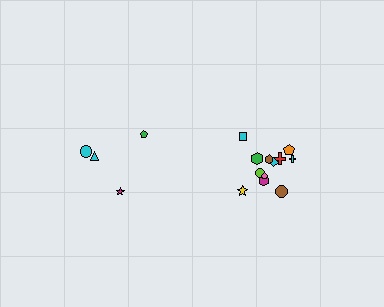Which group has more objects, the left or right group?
The right group.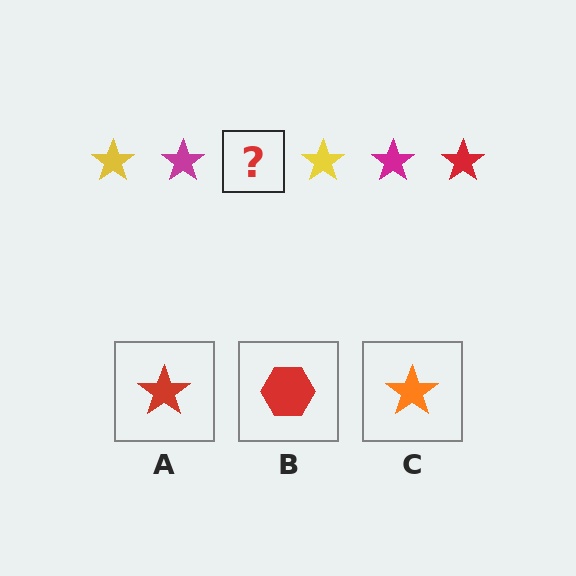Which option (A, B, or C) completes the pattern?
A.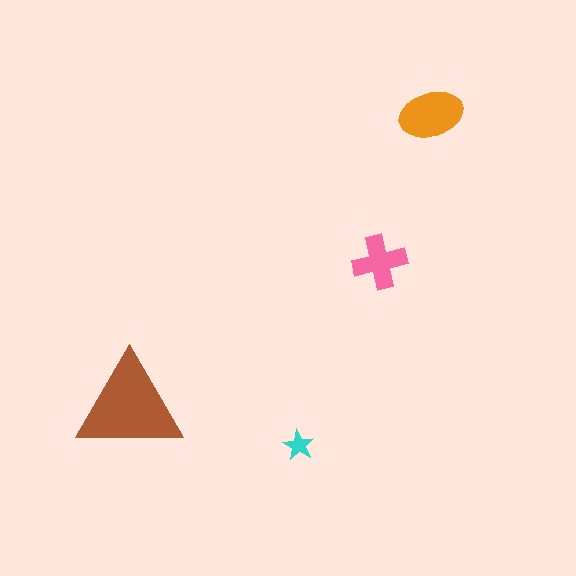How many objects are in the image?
There are 4 objects in the image.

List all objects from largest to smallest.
The brown triangle, the orange ellipse, the pink cross, the cyan star.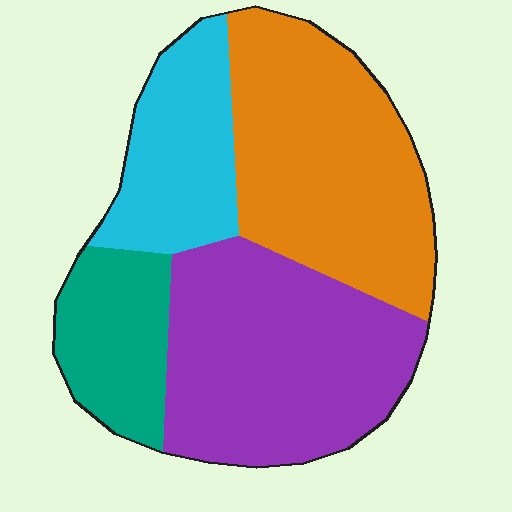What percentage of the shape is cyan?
Cyan takes up about one sixth (1/6) of the shape.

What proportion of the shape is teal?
Teal takes up less than a sixth of the shape.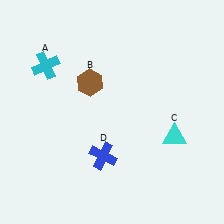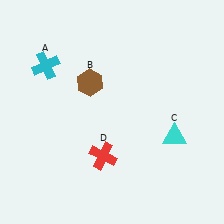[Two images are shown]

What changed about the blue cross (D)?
In Image 1, D is blue. In Image 2, it changed to red.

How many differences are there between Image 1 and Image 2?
There is 1 difference between the two images.